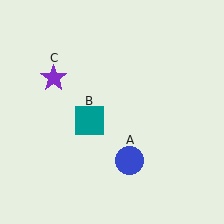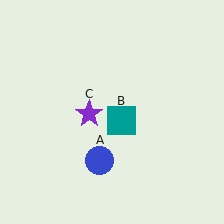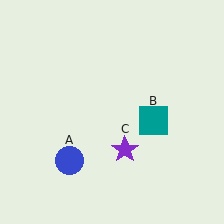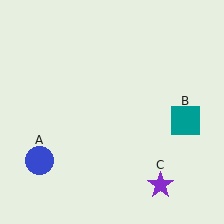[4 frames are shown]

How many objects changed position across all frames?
3 objects changed position: blue circle (object A), teal square (object B), purple star (object C).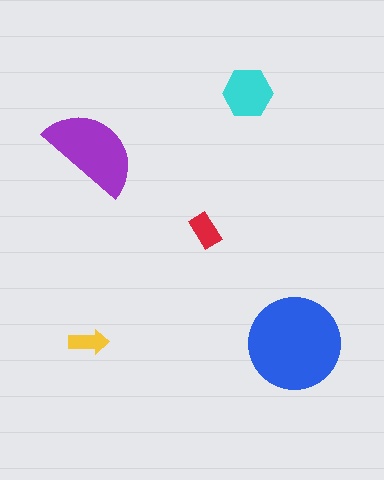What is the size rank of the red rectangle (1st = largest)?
4th.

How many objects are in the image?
There are 5 objects in the image.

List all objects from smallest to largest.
The yellow arrow, the red rectangle, the cyan hexagon, the purple semicircle, the blue circle.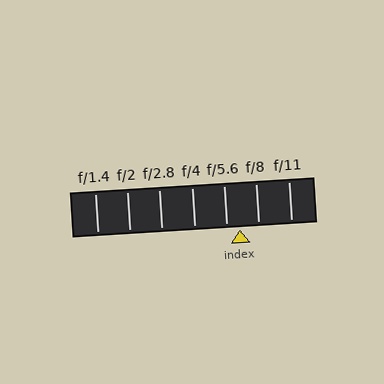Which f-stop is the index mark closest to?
The index mark is closest to f/5.6.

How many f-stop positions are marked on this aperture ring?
There are 7 f-stop positions marked.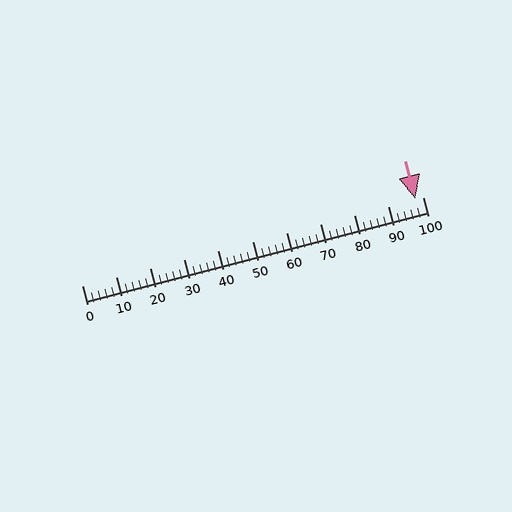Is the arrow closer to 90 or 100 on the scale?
The arrow is closer to 100.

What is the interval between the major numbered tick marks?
The major tick marks are spaced 10 units apart.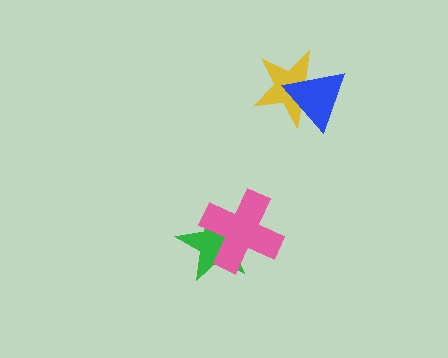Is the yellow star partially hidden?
Yes, it is partially covered by another shape.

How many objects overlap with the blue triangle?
1 object overlaps with the blue triangle.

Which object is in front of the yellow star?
The blue triangle is in front of the yellow star.